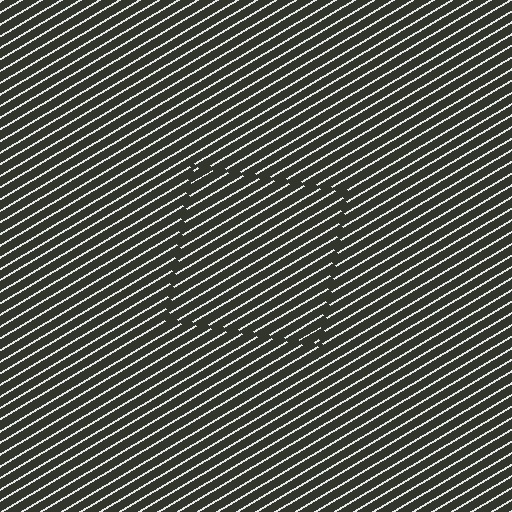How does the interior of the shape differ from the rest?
The interior of the shape contains the same grating, shifted by half a period — the contour is defined by the phase discontinuity where line-ends from the inner and outer gratings abut.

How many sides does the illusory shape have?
4 sides — the line-ends trace a square.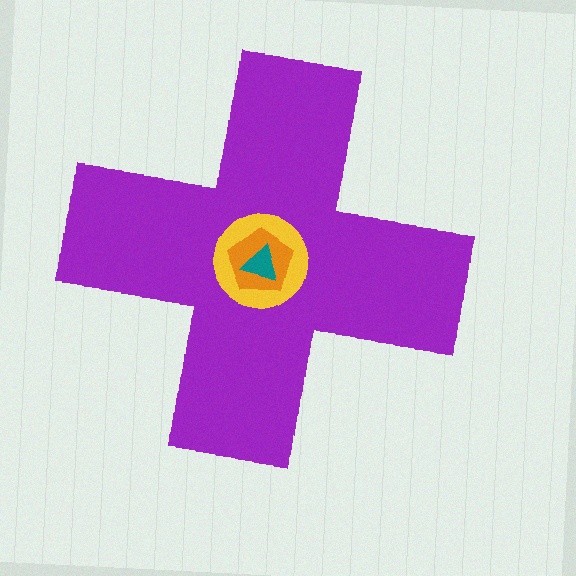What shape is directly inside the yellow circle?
The orange pentagon.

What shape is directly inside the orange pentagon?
The teal triangle.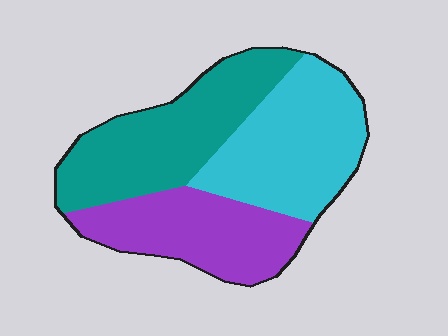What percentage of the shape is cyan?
Cyan covers about 35% of the shape.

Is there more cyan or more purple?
Cyan.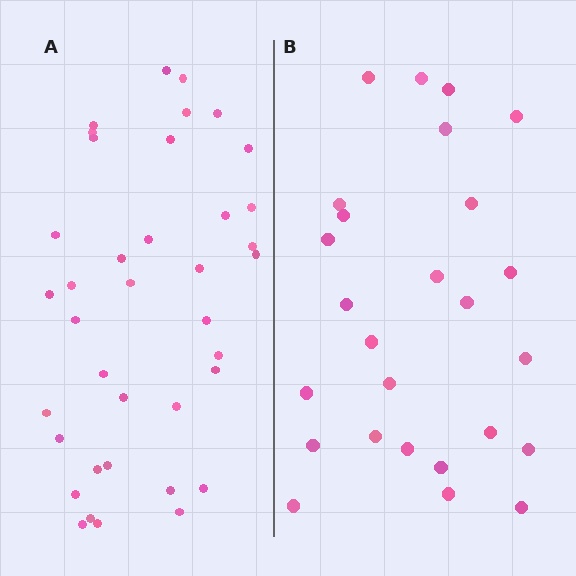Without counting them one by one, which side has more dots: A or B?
Region A (the left region) has more dots.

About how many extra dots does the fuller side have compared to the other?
Region A has roughly 12 or so more dots than region B.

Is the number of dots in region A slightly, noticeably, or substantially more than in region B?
Region A has substantially more. The ratio is roughly 1.5 to 1.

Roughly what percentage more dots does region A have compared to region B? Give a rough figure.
About 45% more.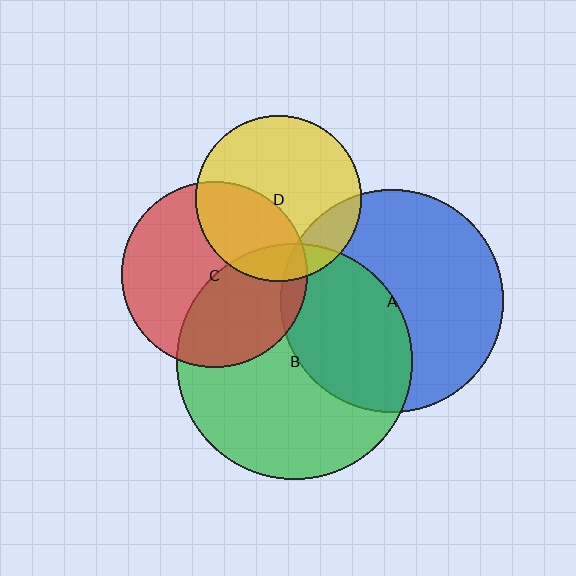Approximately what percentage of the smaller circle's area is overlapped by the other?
Approximately 40%.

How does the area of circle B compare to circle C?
Approximately 1.6 times.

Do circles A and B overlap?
Yes.